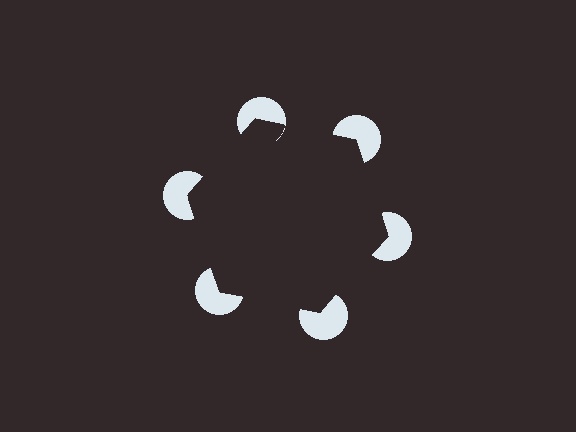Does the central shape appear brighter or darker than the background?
It typically appears slightly darker than the background, even though no actual brightness change is drawn.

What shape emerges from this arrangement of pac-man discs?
An illusory hexagon — its edges are inferred from the aligned wedge cuts in the pac-man discs, not physically drawn.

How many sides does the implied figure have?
6 sides.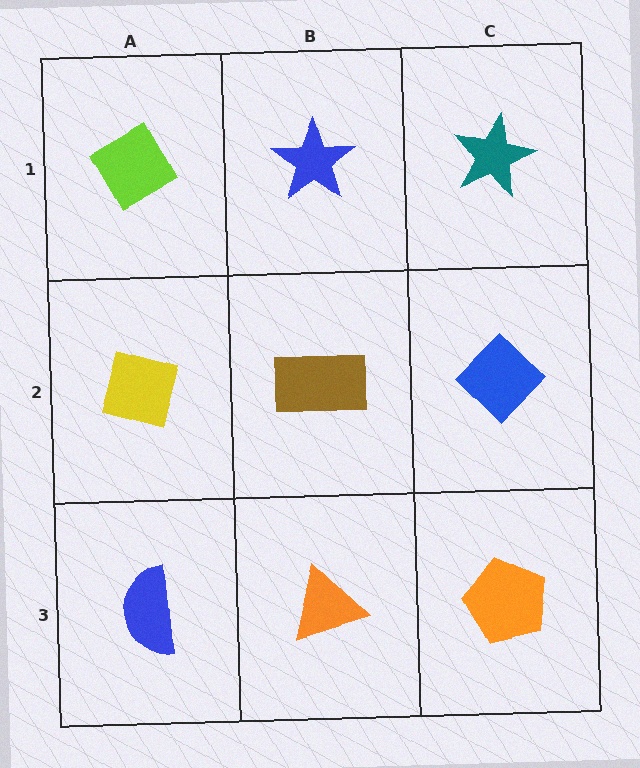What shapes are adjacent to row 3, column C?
A blue diamond (row 2, column C), an orange triangle (row 3, column B).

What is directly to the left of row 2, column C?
A brown rectangle.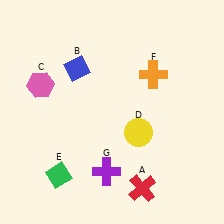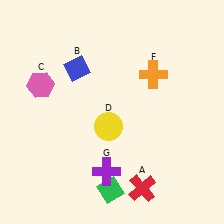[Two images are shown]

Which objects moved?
The objects that moved are: the yellow circle (D), the green diamond (E).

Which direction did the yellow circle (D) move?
The yellow circle (D) moved left.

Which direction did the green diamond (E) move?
The green diamond (E) moved right.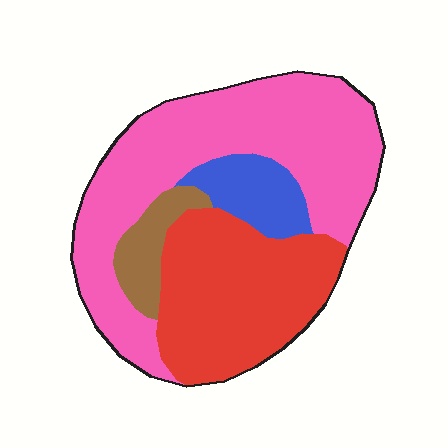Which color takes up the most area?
Pink, at roughly 50%.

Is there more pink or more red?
Pink.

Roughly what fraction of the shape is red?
Red takes up about one third (1/3) of the shape.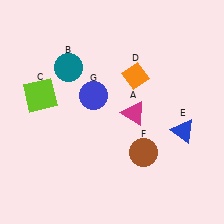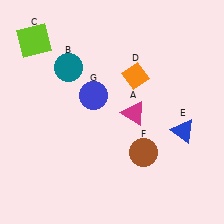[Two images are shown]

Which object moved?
The lime square (C) moved up.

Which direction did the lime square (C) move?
The lime square (C) moved up.